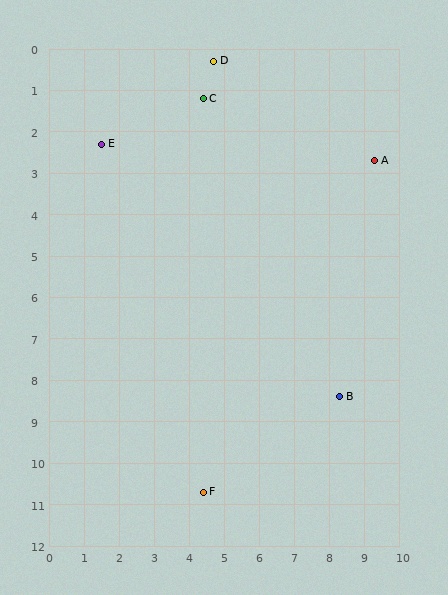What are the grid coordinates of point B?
Point B is at approximately (8.3, 8.4).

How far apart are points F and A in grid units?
Points F and A are about 9.4 grid units apart.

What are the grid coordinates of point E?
Point E is at approximately (1.5, 2.3).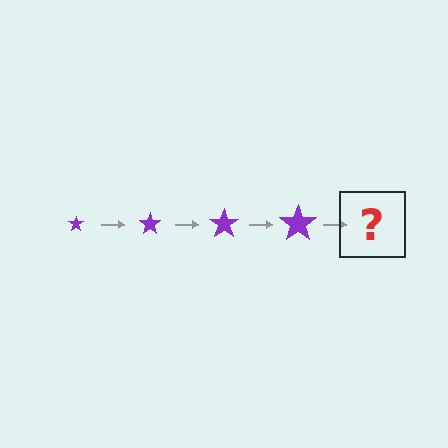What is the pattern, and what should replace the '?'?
The pattern is that the star gets progressively larger each step. The '?' should be a purple star, larger than the previous one.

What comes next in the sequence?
The next element should be a purple star, larger than the previous one.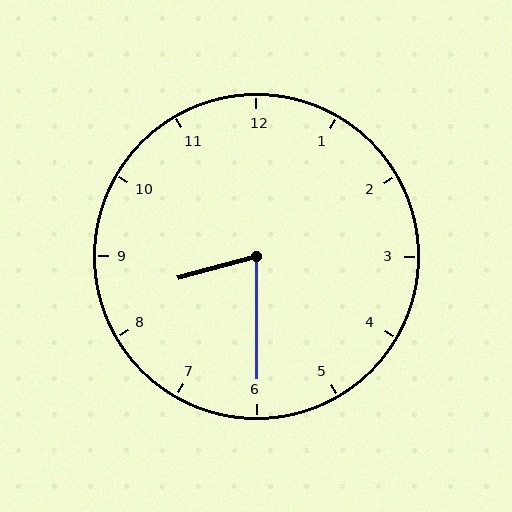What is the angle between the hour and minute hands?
Approximately 75 degrees.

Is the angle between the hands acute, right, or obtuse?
It is acute.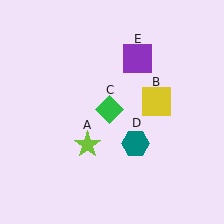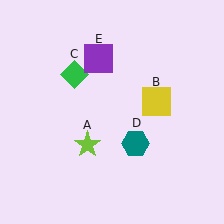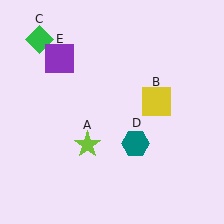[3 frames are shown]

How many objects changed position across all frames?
2 objects changed position: green diamond (object C), purple square (object E).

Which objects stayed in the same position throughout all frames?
Lime star (object A) and yellow square (object B) and teal hexagon (object D) remained stationary.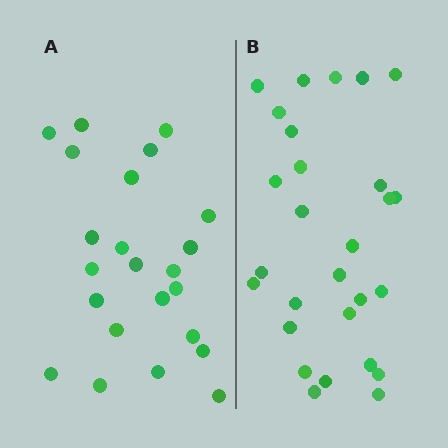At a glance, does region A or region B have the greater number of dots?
Region B (the right region) has more dots.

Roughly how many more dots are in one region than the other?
Region B has about 5 more dots than region A.